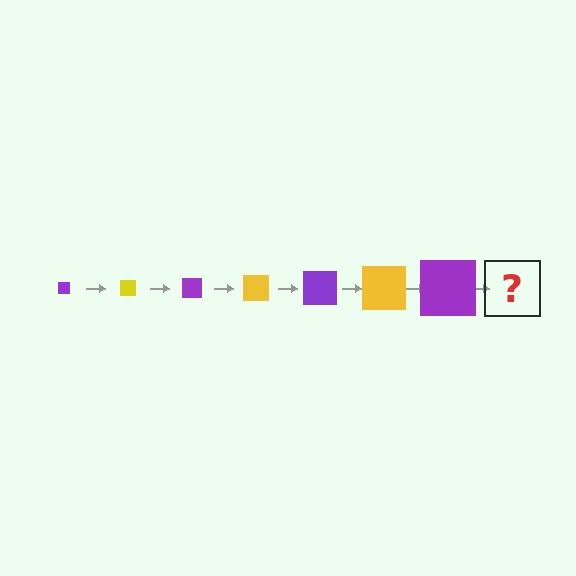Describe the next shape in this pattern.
It should be a yellow square, larger than the previous one.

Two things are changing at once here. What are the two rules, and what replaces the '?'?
The two rules are that the square grows larger each step and the color cycles through purple and yellow. The '?' should be a yellow square, larger than the previous one.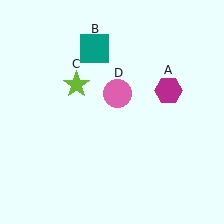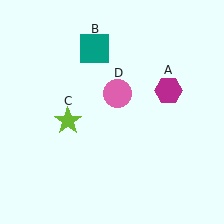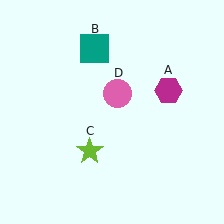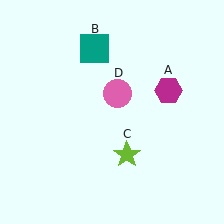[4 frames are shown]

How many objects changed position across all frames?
1 object changed position: lime star (object C).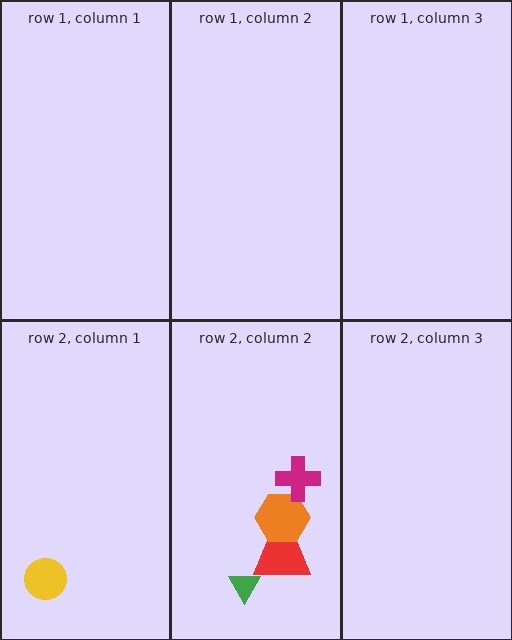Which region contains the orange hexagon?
The row 2, column 2 region.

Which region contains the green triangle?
The row 2, column 2 region.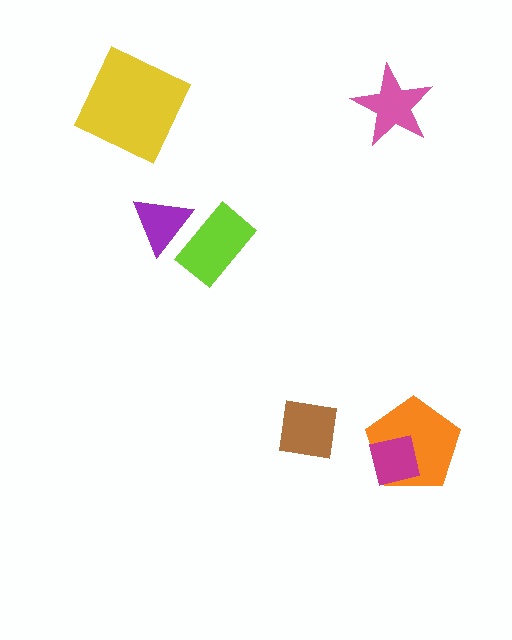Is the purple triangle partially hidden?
No, no other shape covers it.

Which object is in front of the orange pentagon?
The magenta square is in front of the orange pentagon.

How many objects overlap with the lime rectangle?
1 object overlaps with the lime rectangle.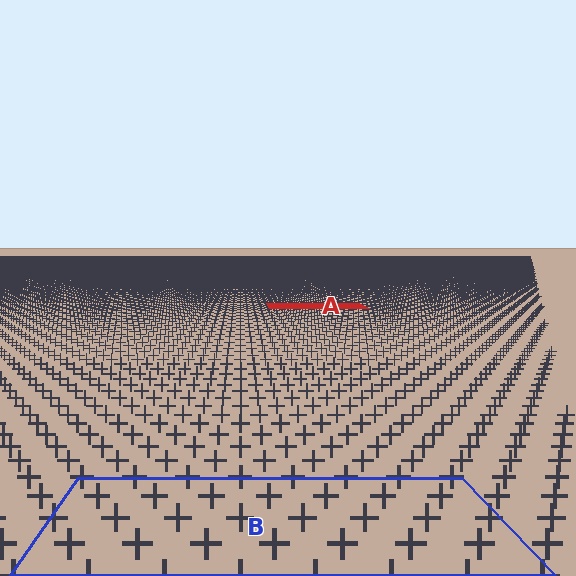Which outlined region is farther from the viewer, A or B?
Region A is farther from the viewer — the texture elements inside it appear smaller and more densely packed.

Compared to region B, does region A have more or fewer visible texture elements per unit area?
Region A has more texture elements per unit area — they are packed more densely because it is farther away.